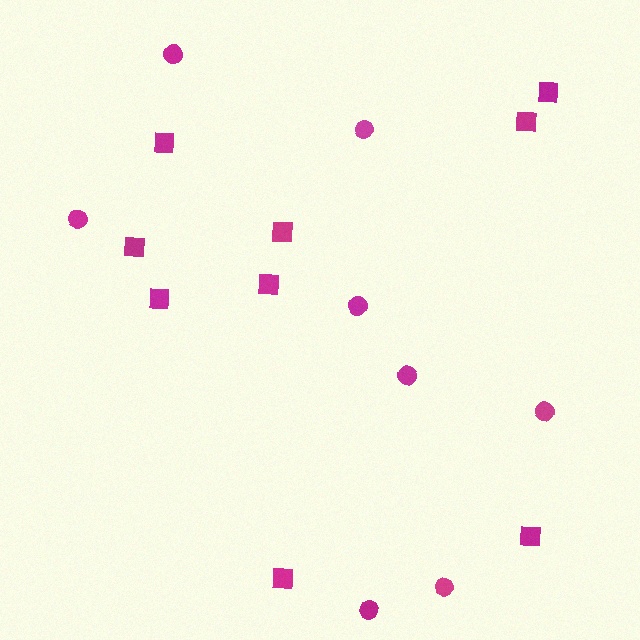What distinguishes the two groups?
There are 2 groups: one group of circles (8) and one group of squares (9).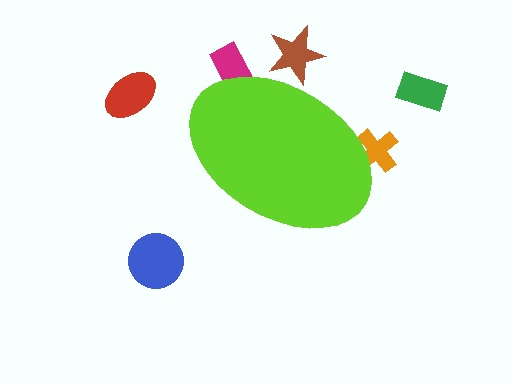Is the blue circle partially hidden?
No, the blue circle is fully visible.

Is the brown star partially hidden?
Yes, the brown star is partially hidden behind the lime ellipse.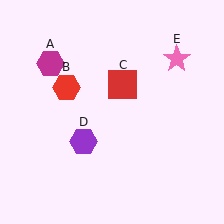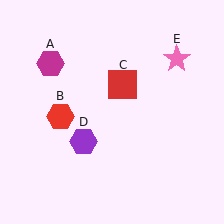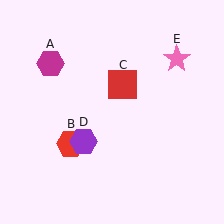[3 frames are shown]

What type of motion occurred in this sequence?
The red hexagon (object B) rotated counterclockwise around the center of the scene.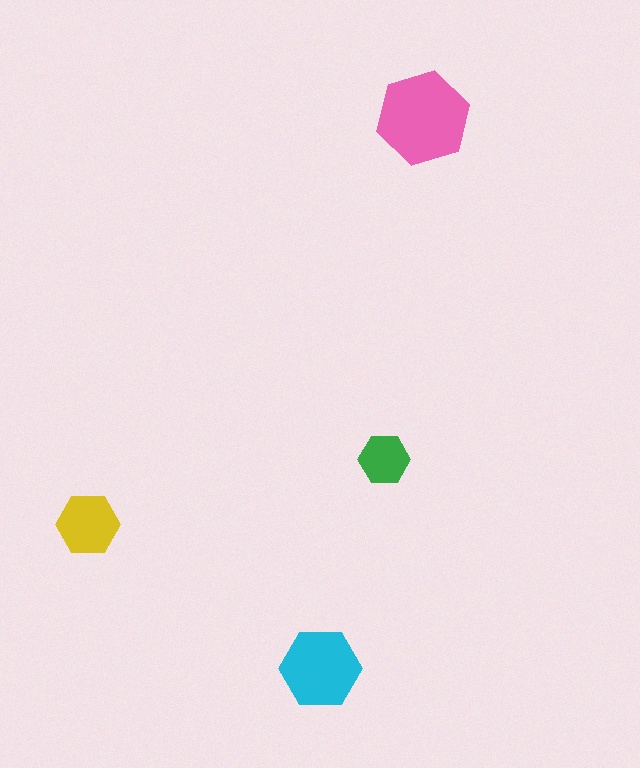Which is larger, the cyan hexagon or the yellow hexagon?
The cyan one.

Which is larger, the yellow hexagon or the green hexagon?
The yellow one.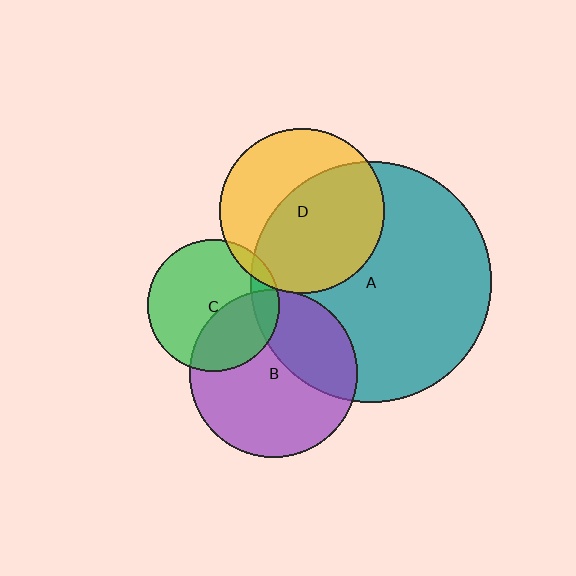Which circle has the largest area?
Circle A (teal).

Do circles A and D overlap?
Yes.